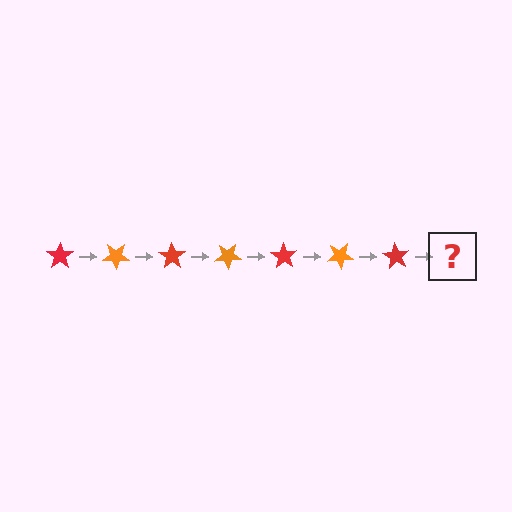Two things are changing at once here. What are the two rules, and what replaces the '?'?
The two rules are that it rotates 35 degrees each step and the color cycles through red and orange. The '?' should be an orange star, rotated 245 degrees from the start.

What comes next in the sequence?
The next element should be an orange star, rotated 245 degrees from the start.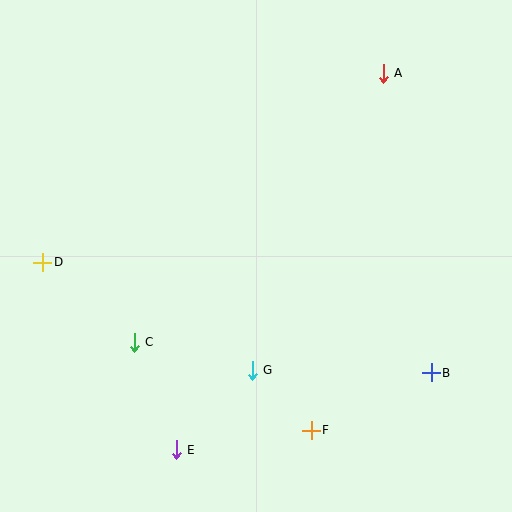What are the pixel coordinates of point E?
Point E is at (176, 450).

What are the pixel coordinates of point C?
Point C is at (134, 342).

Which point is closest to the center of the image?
Point G at (252, 370) is closest to the center.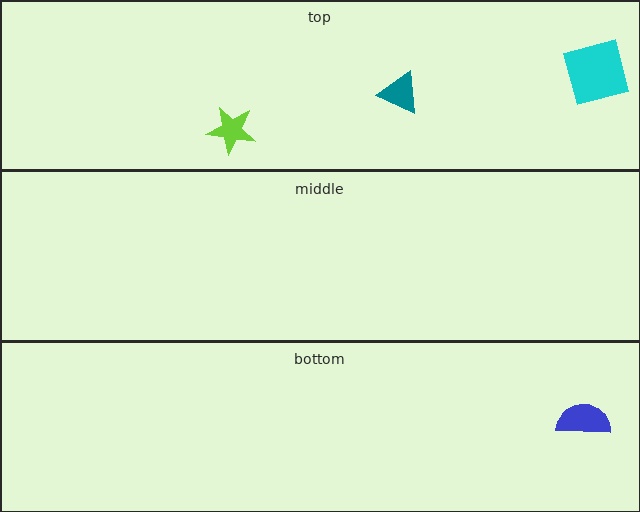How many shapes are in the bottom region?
1.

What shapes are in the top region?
The cyan square, the lime star, the teal triangle.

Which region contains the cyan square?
The top region.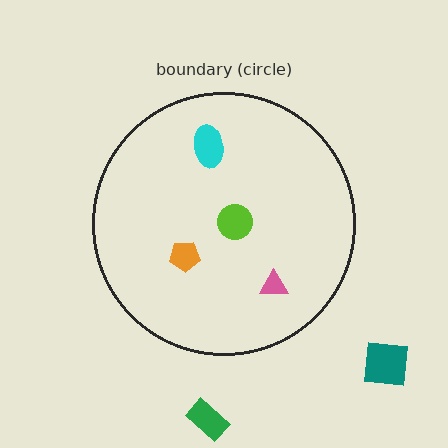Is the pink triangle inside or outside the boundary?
Inside.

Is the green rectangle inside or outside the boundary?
Outside.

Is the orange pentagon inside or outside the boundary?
Inside.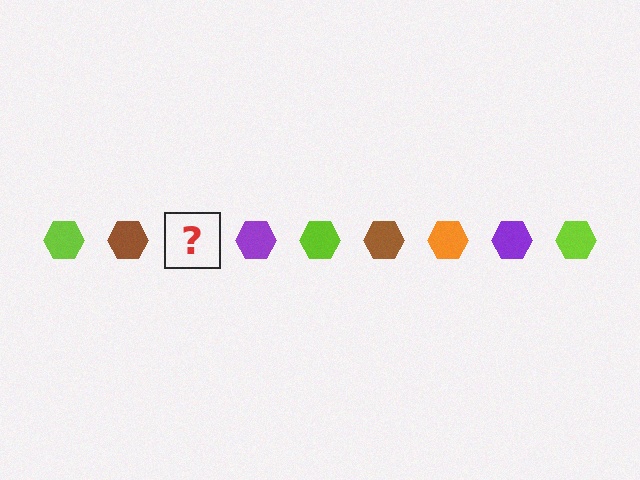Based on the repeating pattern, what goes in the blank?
The blank should be an orange hexagon.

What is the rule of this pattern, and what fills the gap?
The rule is that the pattern cycles through lime, brown, orange, purple hexagons. The gap should be filled with an orange hexagon.